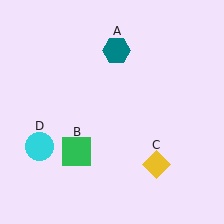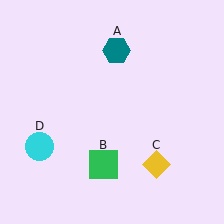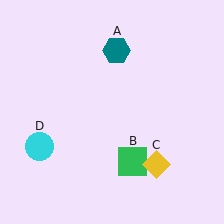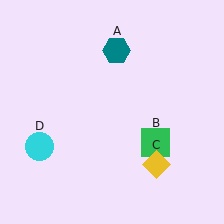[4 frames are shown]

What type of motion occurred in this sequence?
The green square (object B) rotated counterclockwise around the center of the scene.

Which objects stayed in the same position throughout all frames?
Teal hexagon (object A) and yellow diamond (object C) and cyan circle (object D) remained stationary.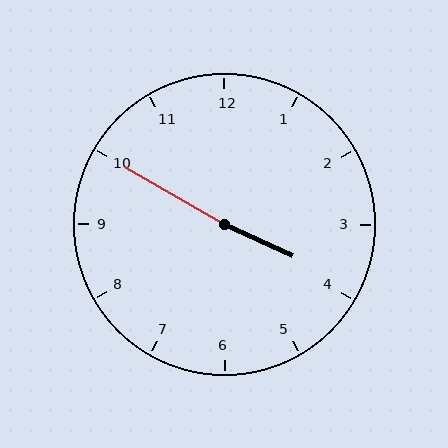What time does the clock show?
3:50.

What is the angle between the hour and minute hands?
Approximately 175 degrees.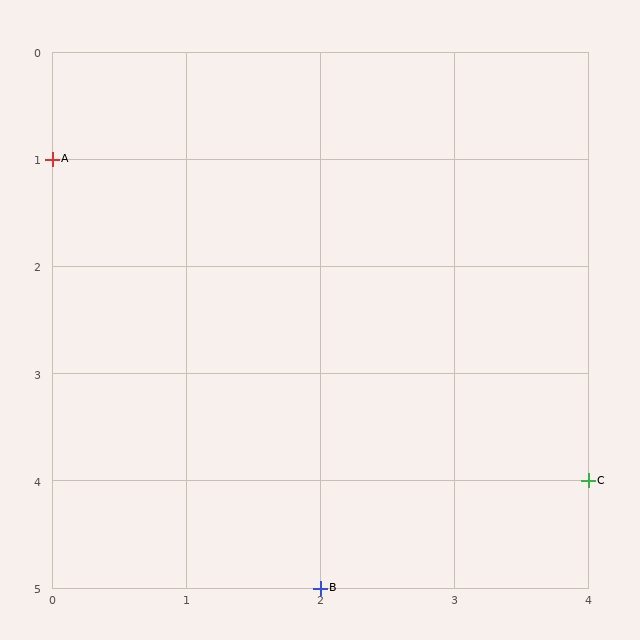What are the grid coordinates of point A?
Point A is at grid coordinates (0, 1).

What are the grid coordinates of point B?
Point B is at grid coordinates (2, 5).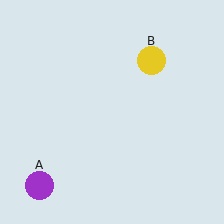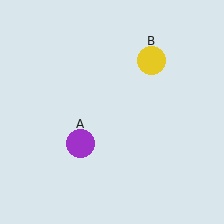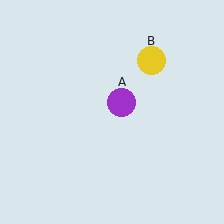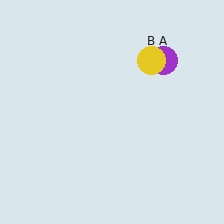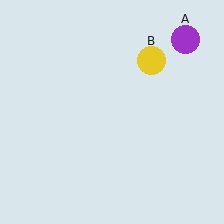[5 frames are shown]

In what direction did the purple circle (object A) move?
The purple circle (object A) moved up and to the right.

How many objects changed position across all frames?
1 object changed position: purple circle (object A).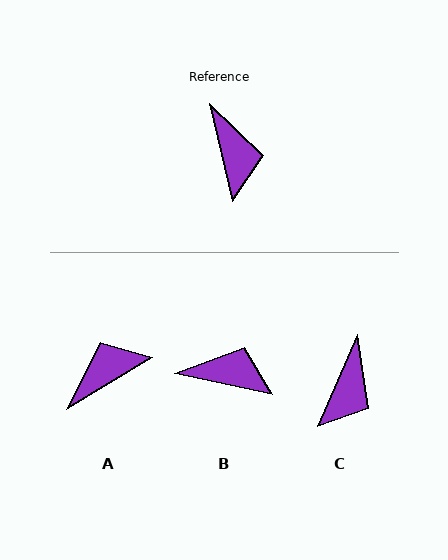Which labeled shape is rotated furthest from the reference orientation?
A, about 108 degrees away.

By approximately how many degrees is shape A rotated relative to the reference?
Approximately 108 degrees counter-clockwise.